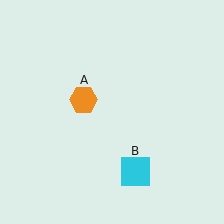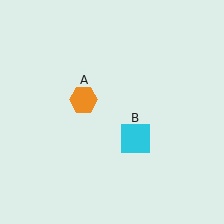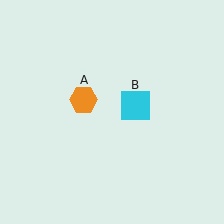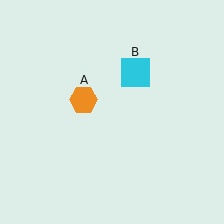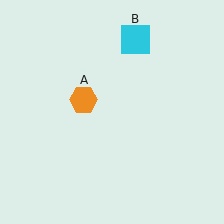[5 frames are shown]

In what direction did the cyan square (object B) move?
The cyan square (object B) moved up.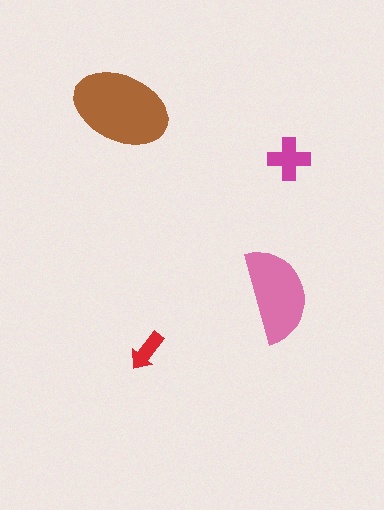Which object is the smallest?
The red arrow.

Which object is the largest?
The brown ellipse.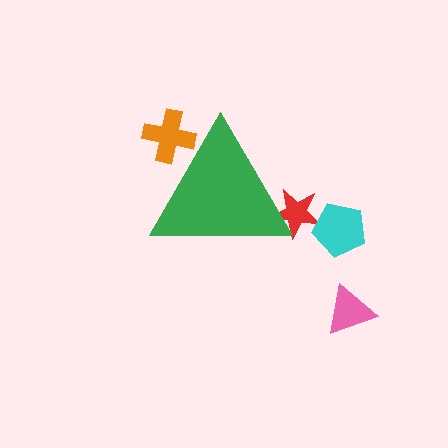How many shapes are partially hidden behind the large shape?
2 shapes are partially hidden.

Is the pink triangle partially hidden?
No, the pink triangle is fully visible.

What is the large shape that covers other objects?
A green triangle.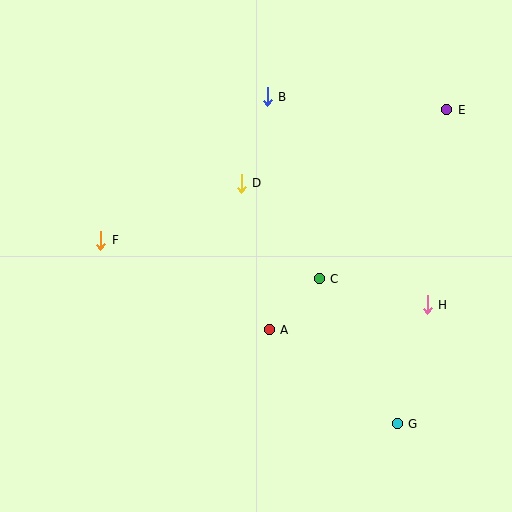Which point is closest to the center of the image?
Point C at (319, 279) is closest to the center.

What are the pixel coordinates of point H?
Point H is at (427, 305).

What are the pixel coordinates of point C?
Point C is at (319, 279).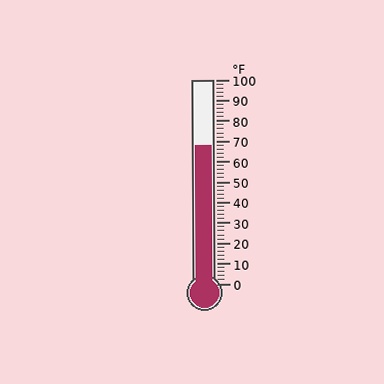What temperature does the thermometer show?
The thermometer shows approximately 68°F.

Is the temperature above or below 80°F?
The temperature is below 80°F.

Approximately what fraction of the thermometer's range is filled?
The thermometer is filled to approximately 70% of its range.